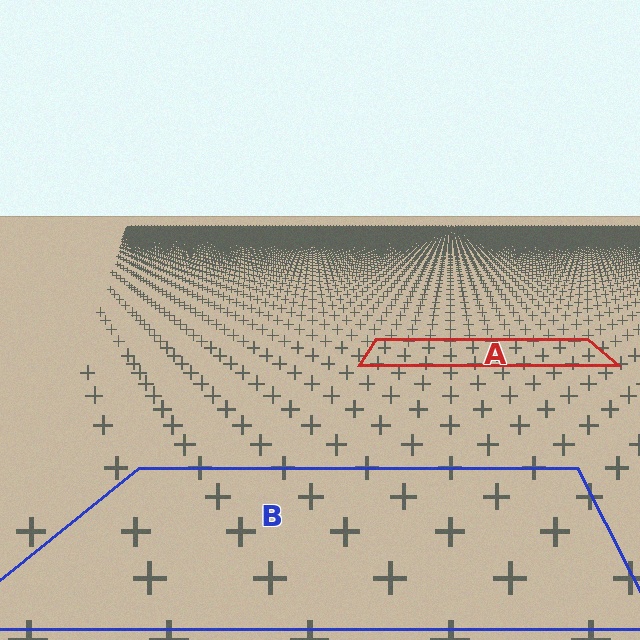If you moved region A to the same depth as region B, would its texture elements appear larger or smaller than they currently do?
They would appear larger. At a closer depth, the same texture elements are projected at a bigger on-screen size.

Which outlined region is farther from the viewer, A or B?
Region A is farther from the viewer — the texture elements inside it appear smaller and more densely packed.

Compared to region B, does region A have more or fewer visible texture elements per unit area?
Region A has more texture elements per unit area — they are packed more densely because it is farther away.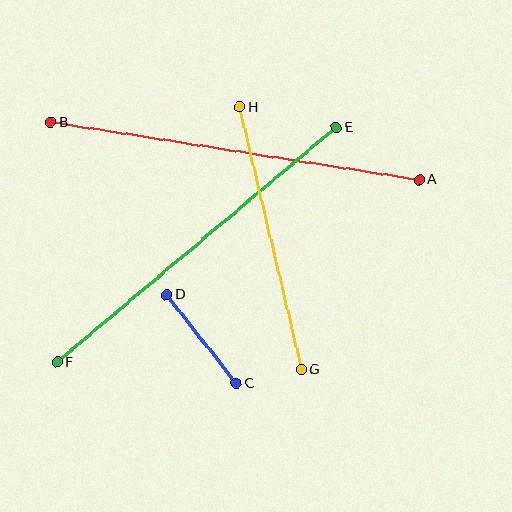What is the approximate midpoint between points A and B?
The midpoint is at approximately (235, 151) pixels.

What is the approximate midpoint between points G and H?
The midpoint is at approximately (270, 238) pixels.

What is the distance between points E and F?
The distance is approximately 365 pixels.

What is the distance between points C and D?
The distance is approximately 113 pixels.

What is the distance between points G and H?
The distance is approximately 270 pixels.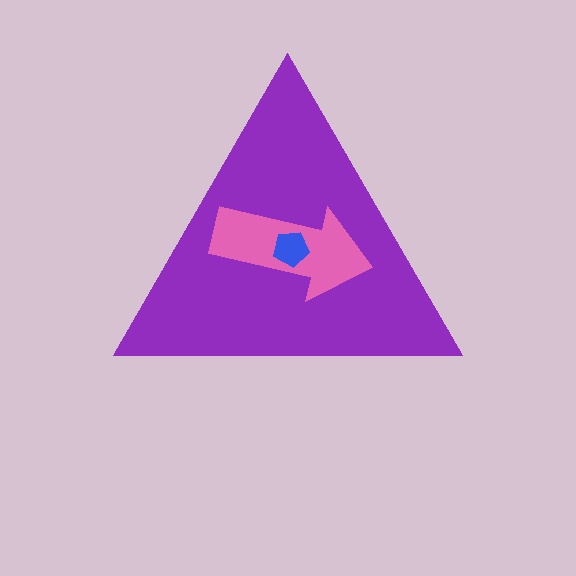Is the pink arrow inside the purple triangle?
Yes.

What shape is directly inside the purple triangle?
The pink arrow.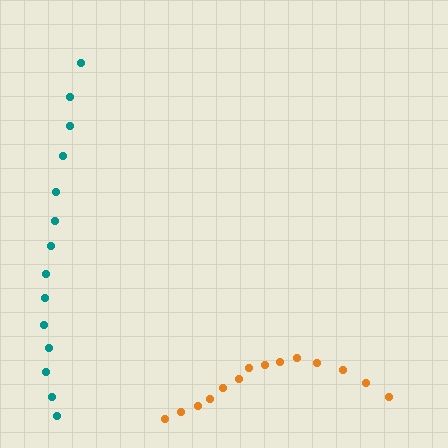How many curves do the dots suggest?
There are 2 distinct paths.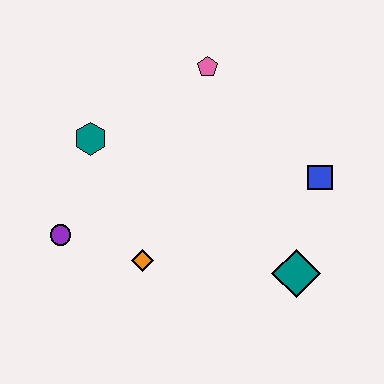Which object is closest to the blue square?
The teal diamond is closest to the blue square.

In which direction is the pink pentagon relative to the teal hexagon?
The pink pentagon is to the right of the teal hexagon.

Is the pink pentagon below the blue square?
No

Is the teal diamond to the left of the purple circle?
No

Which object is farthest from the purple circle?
The blue square is farthest from the purple circle.